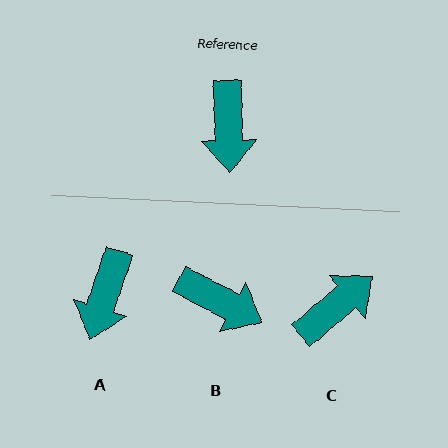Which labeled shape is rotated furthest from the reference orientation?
C, about 128 degrees away.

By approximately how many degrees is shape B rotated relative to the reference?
Approximately 61 degrees counter-clockwise.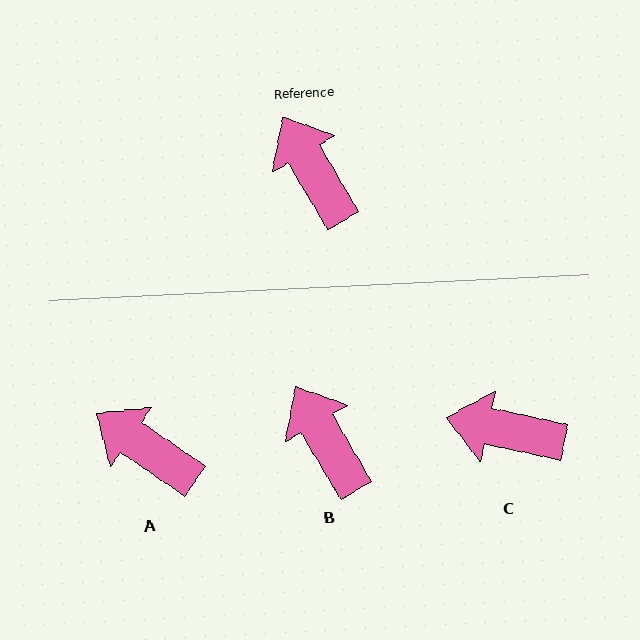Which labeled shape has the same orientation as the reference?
B.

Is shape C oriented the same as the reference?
No, it is off by about 48 degrees.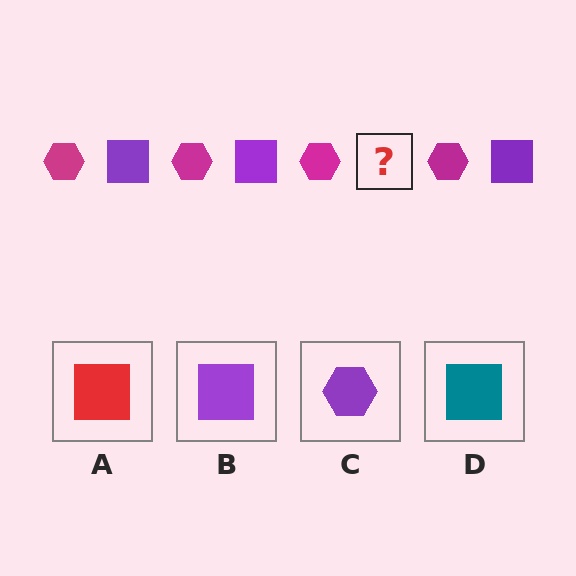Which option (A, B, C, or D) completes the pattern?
B.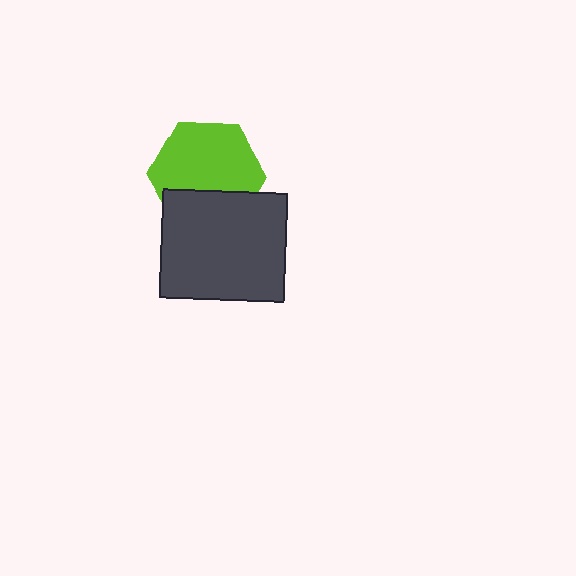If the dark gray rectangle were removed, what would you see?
You would see the complete lime hexagon.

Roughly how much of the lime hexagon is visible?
Most of it is visible (roughly 68%).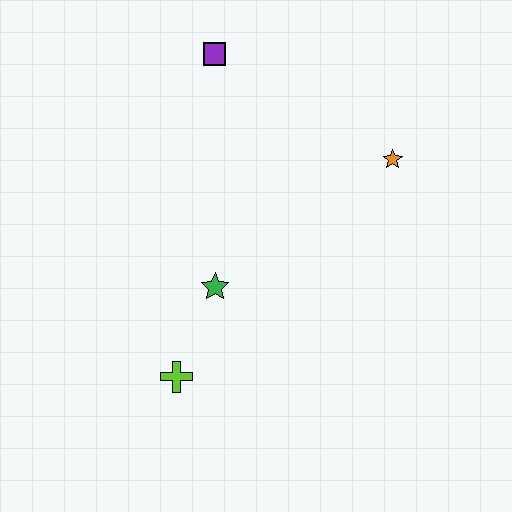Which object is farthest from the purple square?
The lime cross is farthest from the purple square.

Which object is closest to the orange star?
The purple square is closest to the orange star.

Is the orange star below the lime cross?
No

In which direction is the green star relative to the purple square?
The green star is below the purple square.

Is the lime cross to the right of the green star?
No